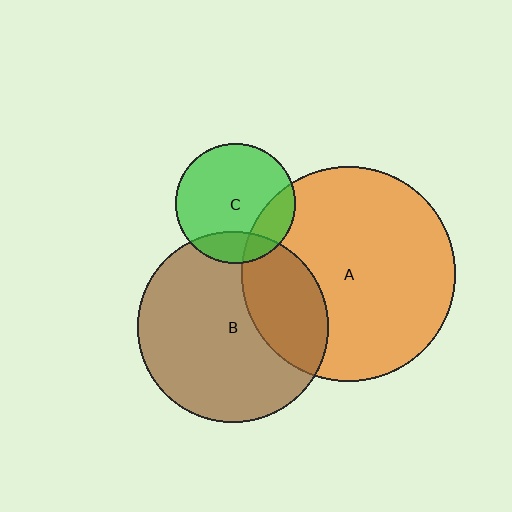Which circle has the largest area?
Circle A (orange).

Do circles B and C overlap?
Yes.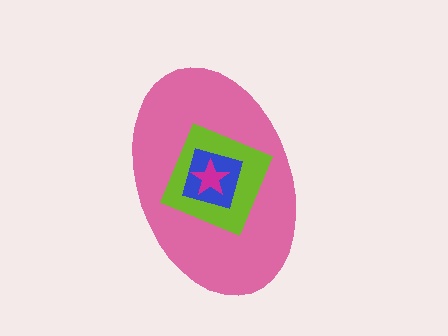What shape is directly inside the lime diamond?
The blue square.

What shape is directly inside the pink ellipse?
The lime diamond.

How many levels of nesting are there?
4.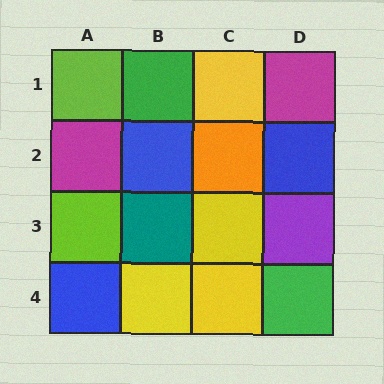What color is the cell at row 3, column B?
Teal.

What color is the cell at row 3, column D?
Purple.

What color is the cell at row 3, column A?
Lime.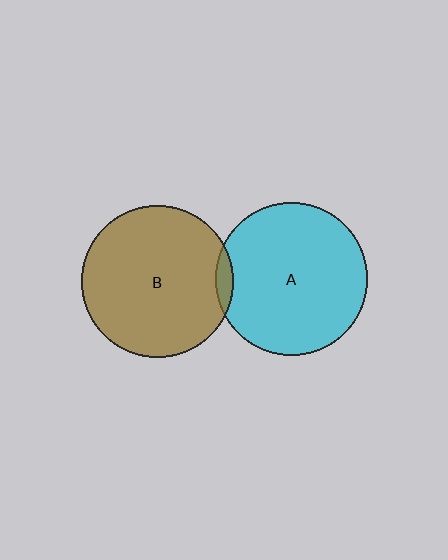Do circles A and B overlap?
Yes.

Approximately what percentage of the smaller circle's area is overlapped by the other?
Approximately 5%.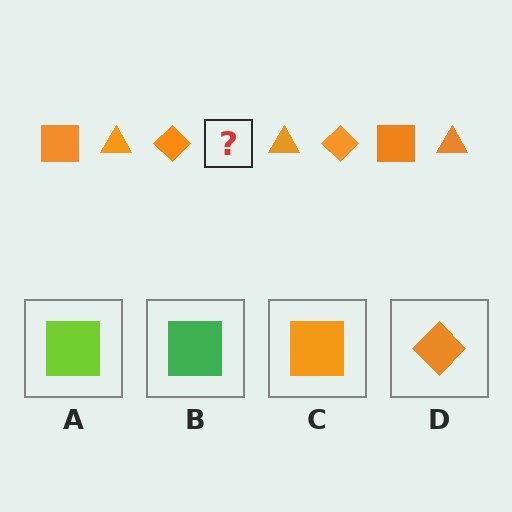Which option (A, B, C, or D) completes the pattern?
C.